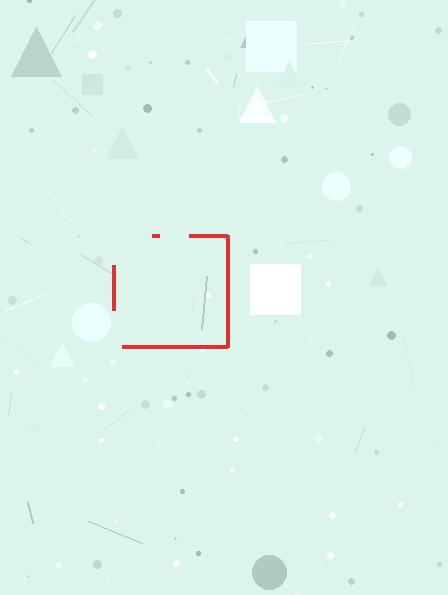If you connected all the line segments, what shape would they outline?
They would outline a square.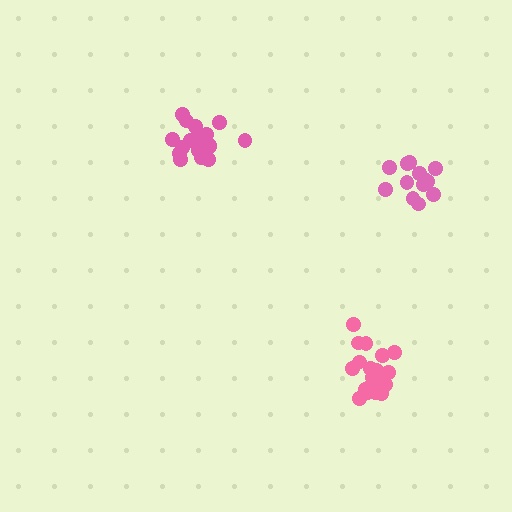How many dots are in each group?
Group 1: 18 dots, Group 2: 19 dots, Group 3: 14 dots (51 total).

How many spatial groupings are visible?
There are 3 spatial groupings.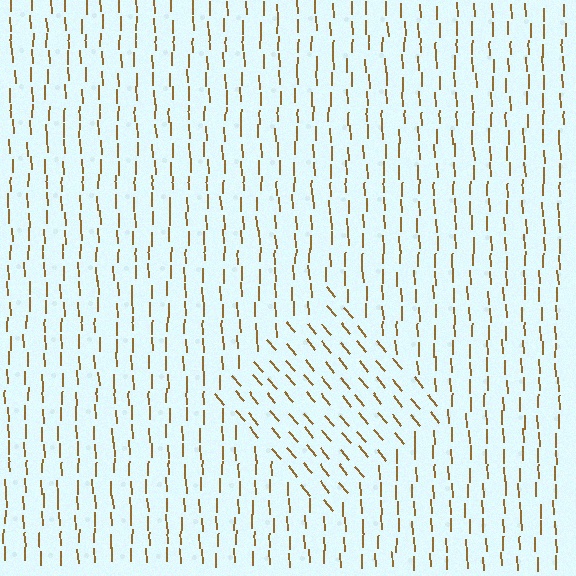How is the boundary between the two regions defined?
The boundary is defined purely by a change in line orientation (approximately 37 degrees difference). All lines are the same color and thickness.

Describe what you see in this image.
The image is filled with small brown line segments. A diamond region in the image has lines oriented differently from the surrounding lines, creating a visible texture boundary.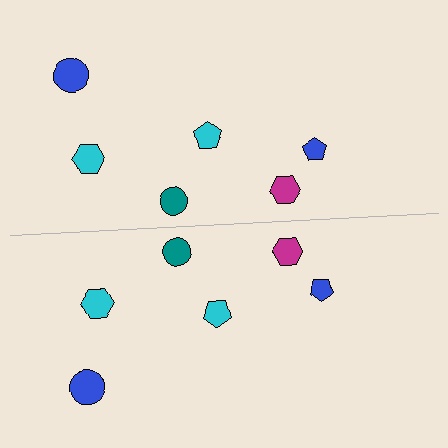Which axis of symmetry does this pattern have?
The pattern has a horizontal axis of symmetry running through the center of the image.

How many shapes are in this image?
There are 12 shapes in this image.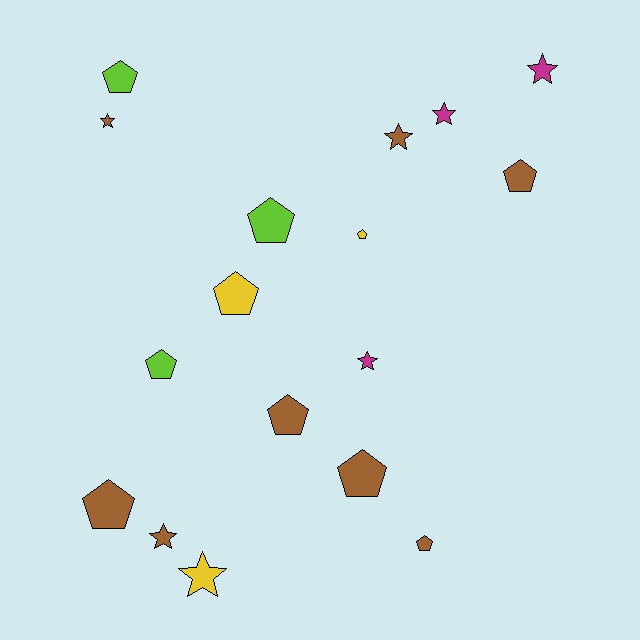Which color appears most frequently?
Brown, with 8 objects.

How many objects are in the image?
There are 17 objects.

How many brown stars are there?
There are 3 brown stars.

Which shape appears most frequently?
Pentagon, with 10 objects.